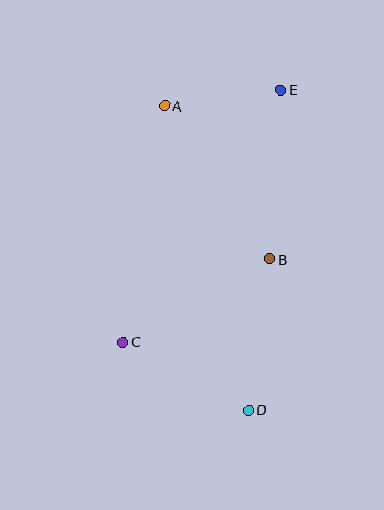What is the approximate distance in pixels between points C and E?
The distance between C and E is approximately 297 pixels.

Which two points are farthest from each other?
Points D and E are farthest from each other.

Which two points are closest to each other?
Points A and E are closest to each other.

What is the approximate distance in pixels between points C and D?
The distance between C and D is approximately 142 pixels.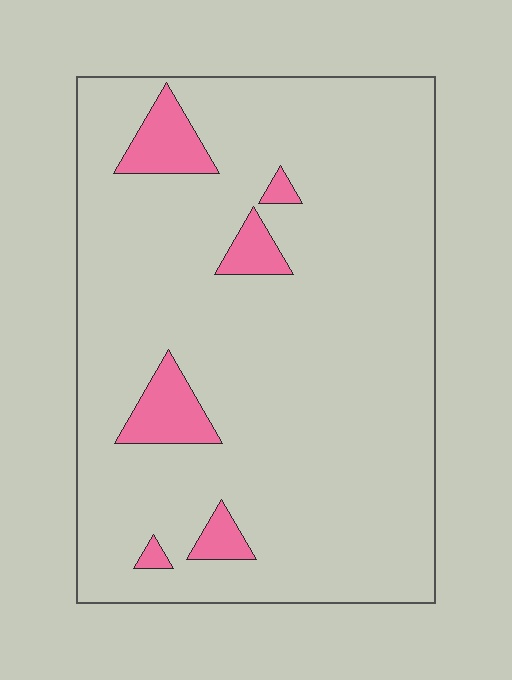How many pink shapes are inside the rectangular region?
6.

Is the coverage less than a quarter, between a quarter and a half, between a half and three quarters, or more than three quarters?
Less than a quarter.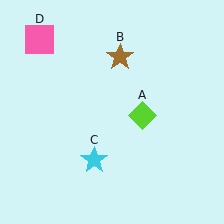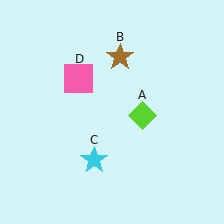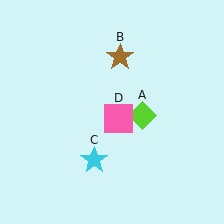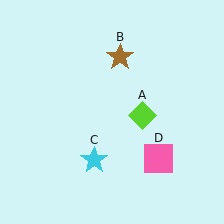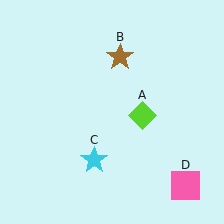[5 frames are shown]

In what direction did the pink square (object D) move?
The pink square (object D) moved down and to the right.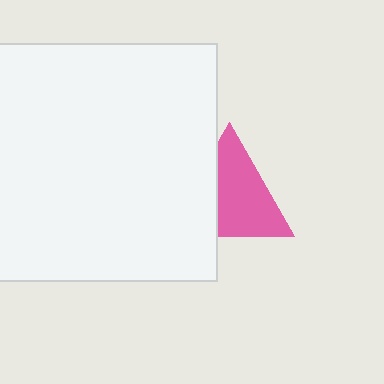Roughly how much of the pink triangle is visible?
Most of it is visible (roughly 66%).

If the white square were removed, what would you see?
You would see the complete pink triangle.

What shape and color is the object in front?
The object in front is a white square.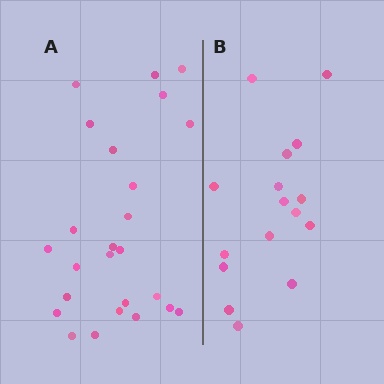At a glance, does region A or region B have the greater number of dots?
Region A (the left region) has more dots.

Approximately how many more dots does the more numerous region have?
Region A has roughly 8 or so more dots than region B.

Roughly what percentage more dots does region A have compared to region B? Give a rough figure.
About 55% more.